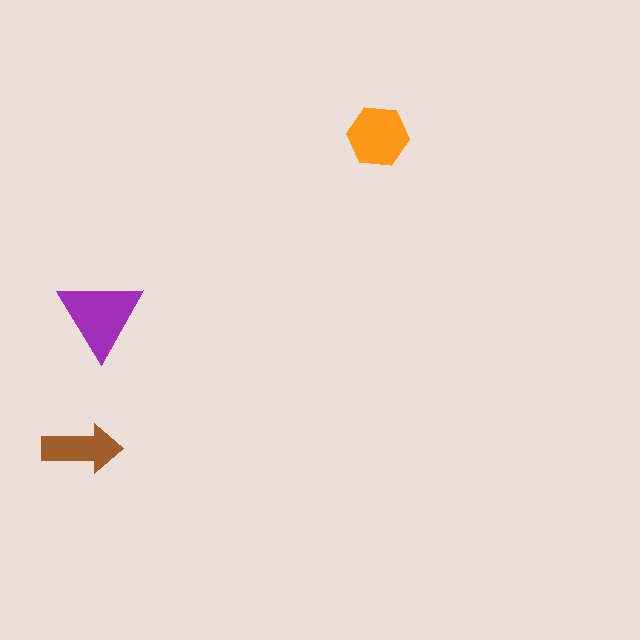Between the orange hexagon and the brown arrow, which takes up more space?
The orange hexagon.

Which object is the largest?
The purple triangle.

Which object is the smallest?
The brown arrow.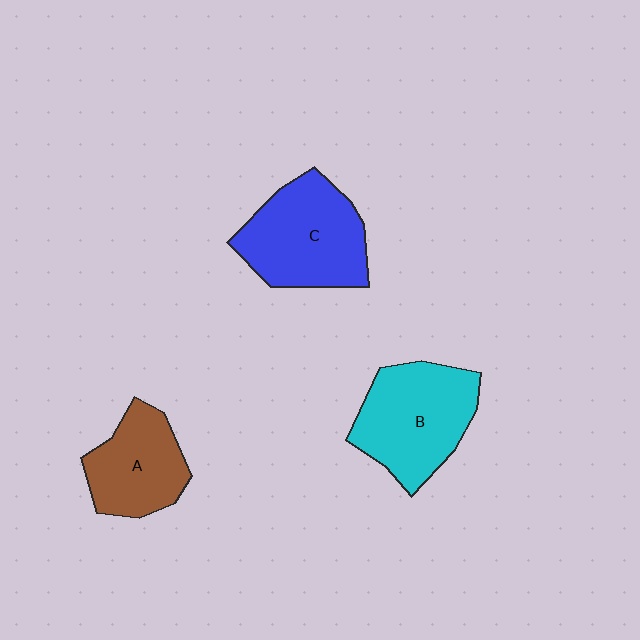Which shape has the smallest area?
Shape A (brown).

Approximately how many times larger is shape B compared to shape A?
Approximately 1.3 times.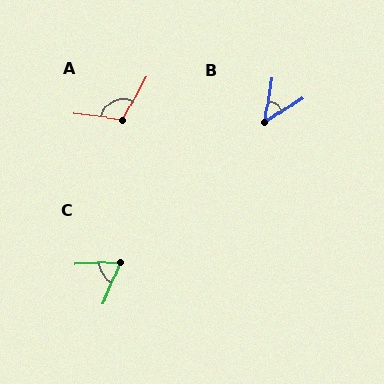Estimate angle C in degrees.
Approximately 66 degrees.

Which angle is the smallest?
B, at approximately 47 degrees.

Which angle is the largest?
A, at approximately 112 degrees.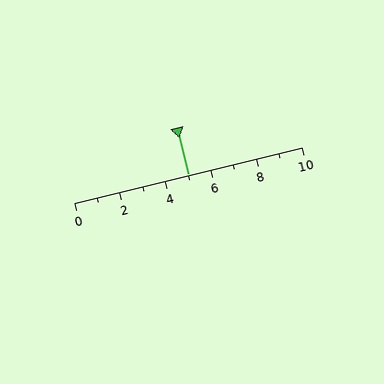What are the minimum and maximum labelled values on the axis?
The axis runs from 0 to 10.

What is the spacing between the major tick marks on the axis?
The major ticks are spaced 2 apart.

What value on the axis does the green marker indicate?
The marker indicates approximately 5.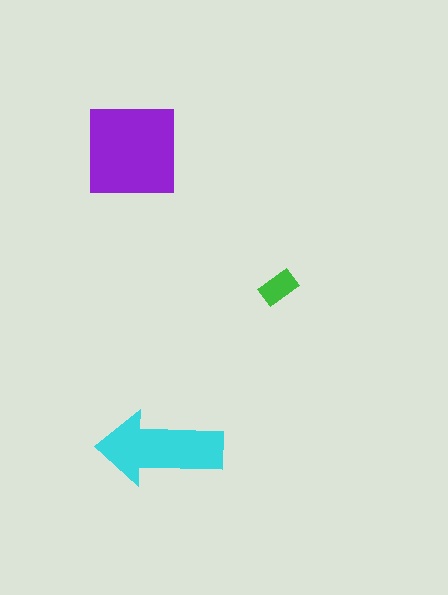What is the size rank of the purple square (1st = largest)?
1st.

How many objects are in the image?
There are 3 objects in the image.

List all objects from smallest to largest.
The green rectangle, the cyan arrow, the purple square.